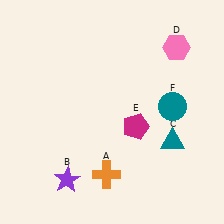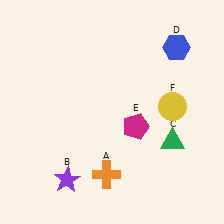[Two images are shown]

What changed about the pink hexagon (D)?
In Image 1, D is pink. In Image 2, it changed to blue.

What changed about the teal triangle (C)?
In Image 1, C is teal. In Image 2, it changed to green.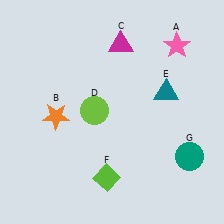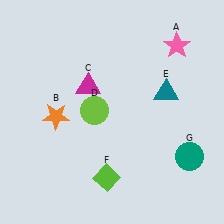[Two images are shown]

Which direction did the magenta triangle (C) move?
The magenta triangle (C) moved down.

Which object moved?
The magenta triangle (C) moved down.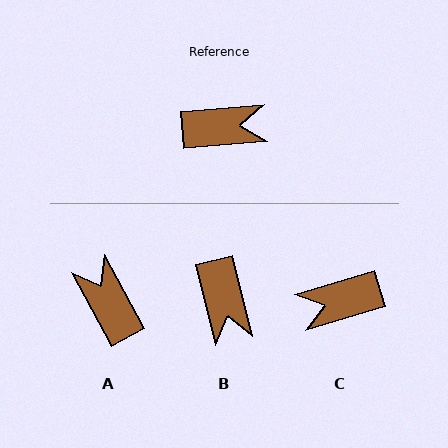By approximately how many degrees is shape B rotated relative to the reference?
Approximately 81 degrees clockwise.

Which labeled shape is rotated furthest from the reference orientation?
C, about 168 degrees away.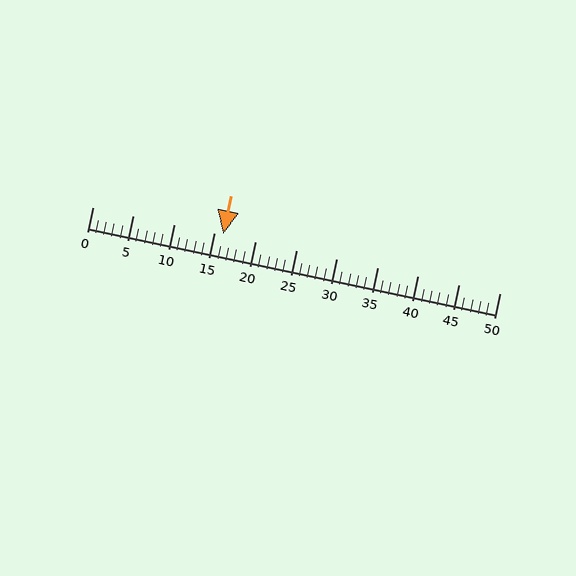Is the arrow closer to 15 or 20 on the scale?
The arrow is closer to 15.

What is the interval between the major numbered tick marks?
The major tick marks are spaced 5 units apart.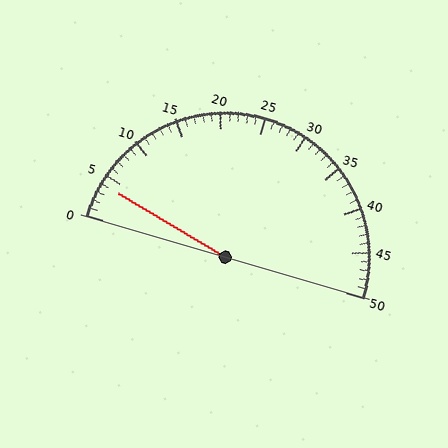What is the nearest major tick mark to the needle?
The nearest major tick mark is 5.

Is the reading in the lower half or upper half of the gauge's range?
The reading is in the lower half of the range (0 to 50).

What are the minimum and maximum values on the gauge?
The gauge ranges from 0 to 50.